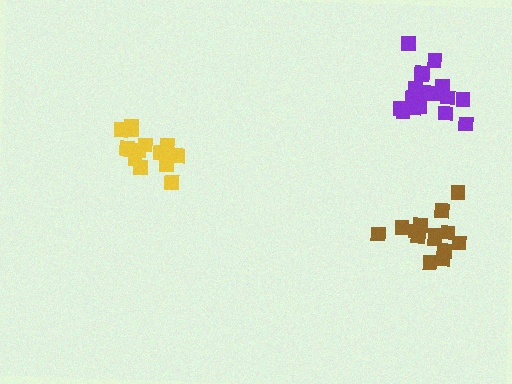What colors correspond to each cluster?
The clusters are colored: brown, purple, yellow.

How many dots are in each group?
Group 1: 14 dots, Group 2: 18 dots, Group 3: 15 dots (47 total).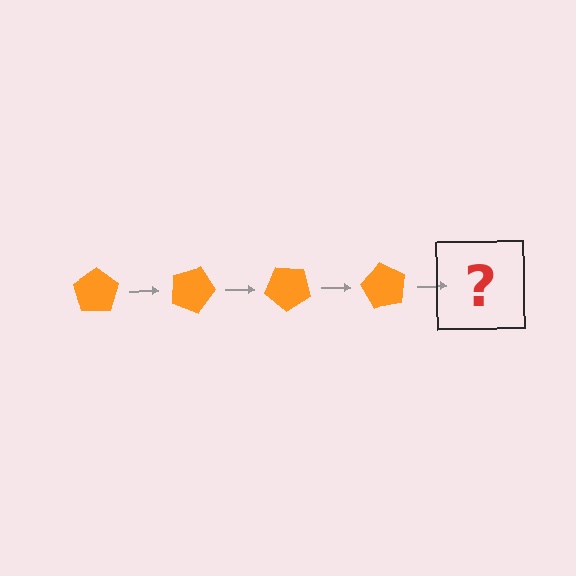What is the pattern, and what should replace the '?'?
The pattern is that the pentagon rotates 20 degrees each step. The '?' should be an orange pentagon rotated 80 degrees.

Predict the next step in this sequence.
The next step is an orange pentagon rotated 80 degrees.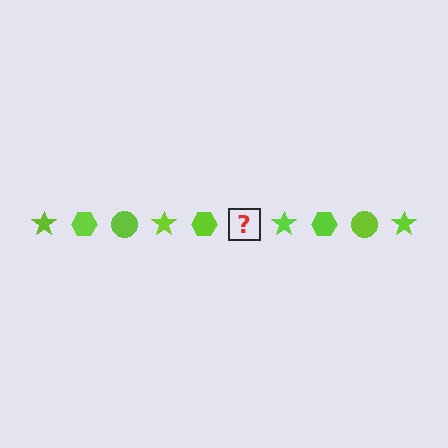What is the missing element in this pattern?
The missing element is a lime circle.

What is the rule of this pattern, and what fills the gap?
The rule is that the pattern cycles through star, hexagon, circle shapes in lime. The gap should be filled with a lime circle.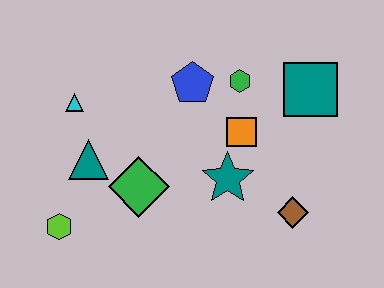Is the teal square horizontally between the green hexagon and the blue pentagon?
No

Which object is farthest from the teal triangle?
The teal square is farthest from the teal triangle.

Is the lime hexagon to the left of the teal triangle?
Yes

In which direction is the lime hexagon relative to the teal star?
The lime hexagon is to the left of the teal star.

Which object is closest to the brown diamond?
The teal star is closest to the brown diamond.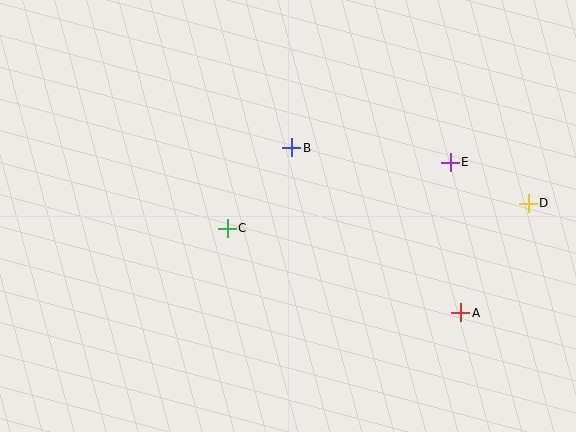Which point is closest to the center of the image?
Point C at (227, 228) is closest to the center.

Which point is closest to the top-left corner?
Point C is closest to the top-left corner.